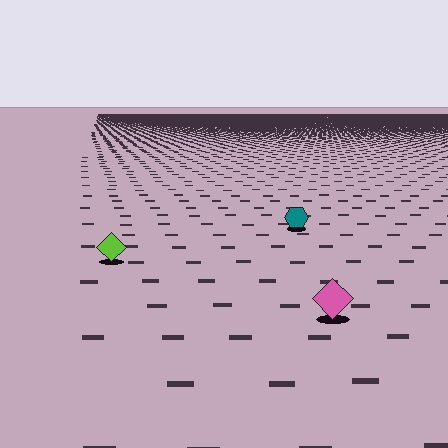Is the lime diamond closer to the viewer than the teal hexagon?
Yes. The lime diamond is closer — you can tell from the texture gradient: the ground texture is coarser near it.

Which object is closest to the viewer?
The pink diamond is closest. The texture marks near it are larger and more spread out.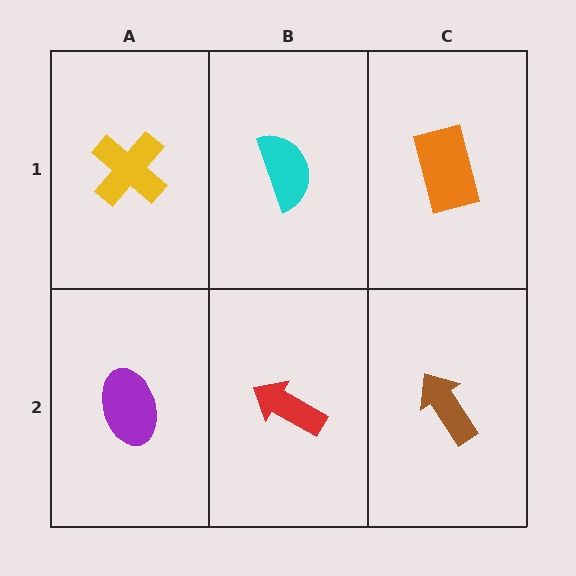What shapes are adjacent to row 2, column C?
An orange rectangle (row 1, column C), a red arrow (row 2, column B).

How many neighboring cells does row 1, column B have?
3.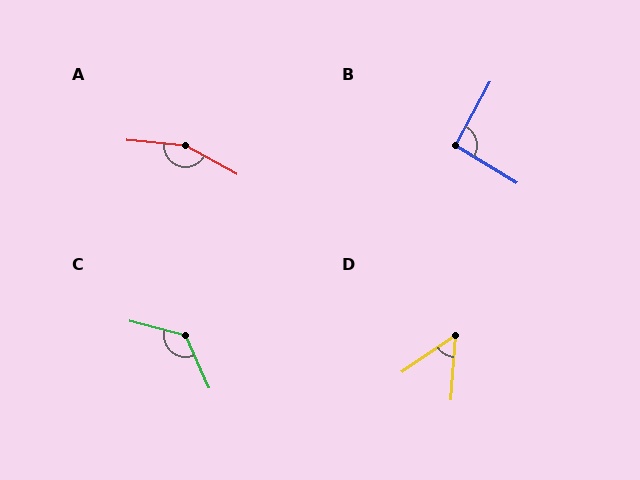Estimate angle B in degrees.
Approximately 93 degrees.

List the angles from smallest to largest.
D (52°), B (93°), C (128°), A (157°).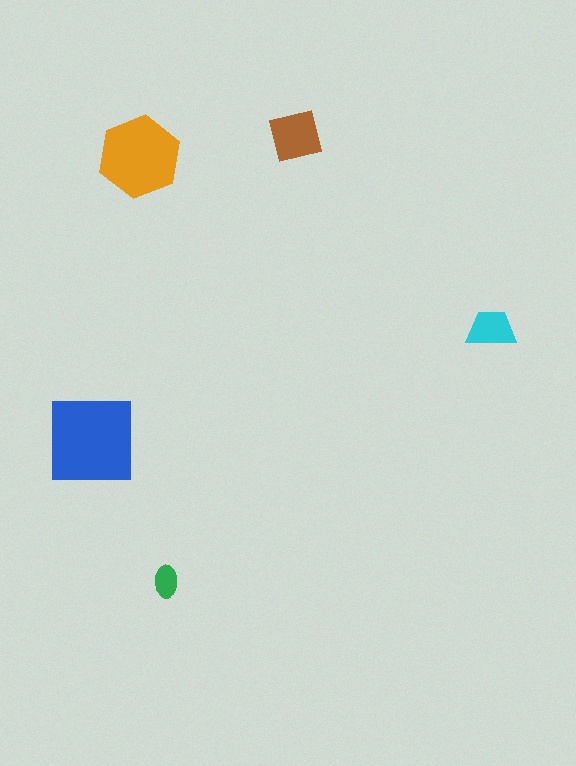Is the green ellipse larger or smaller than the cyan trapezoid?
Smaller.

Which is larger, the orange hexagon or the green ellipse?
The orange hexagon.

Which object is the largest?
The blue square.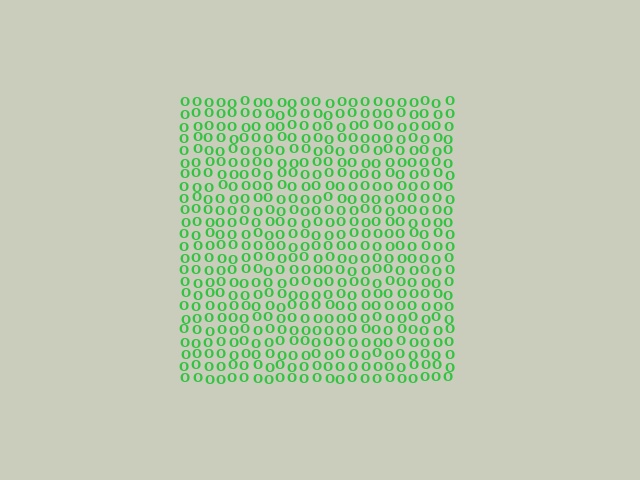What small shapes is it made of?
It is made of small letter O's.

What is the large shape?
The large shape is a square.